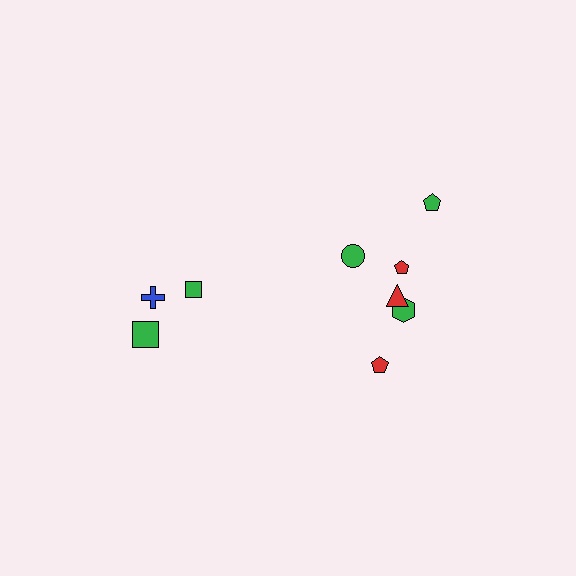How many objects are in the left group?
There are 3 objects.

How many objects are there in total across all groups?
There are 9 objects.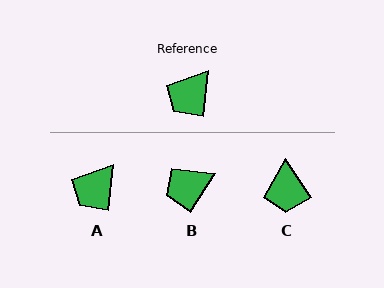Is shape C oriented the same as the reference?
No, it is off by about 40 degrees.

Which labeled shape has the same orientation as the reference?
A.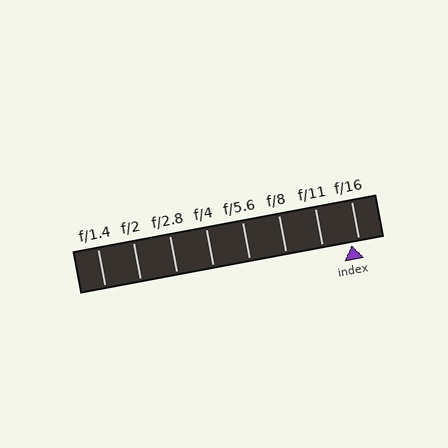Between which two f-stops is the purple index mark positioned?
The index mark is between f/11 and f/16.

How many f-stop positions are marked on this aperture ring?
There are 8 f-stop positions marked.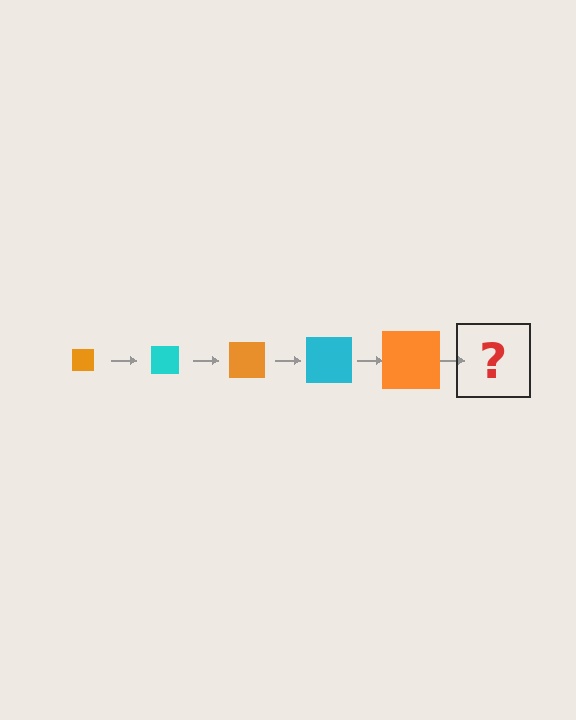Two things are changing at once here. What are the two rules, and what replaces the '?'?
The two rules are that the square grows larger each step and the color cycles through orange and cyan. The '?' should be a cyan square, larger than the previous one.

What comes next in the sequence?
The next element should be a cyan square, larger than the previous one.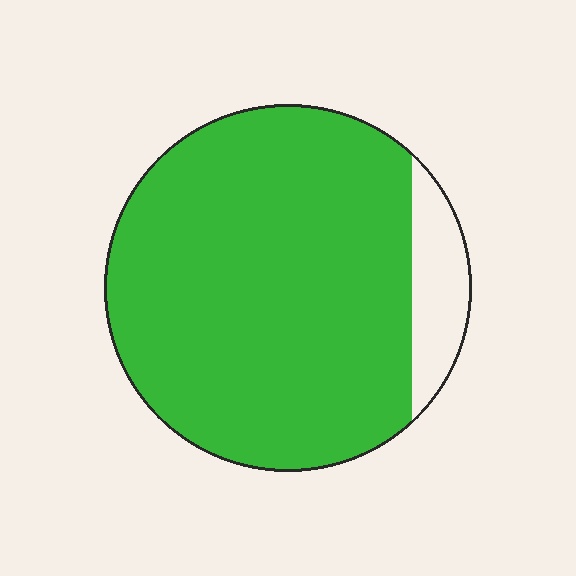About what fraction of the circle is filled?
About nine tenths (9/10).